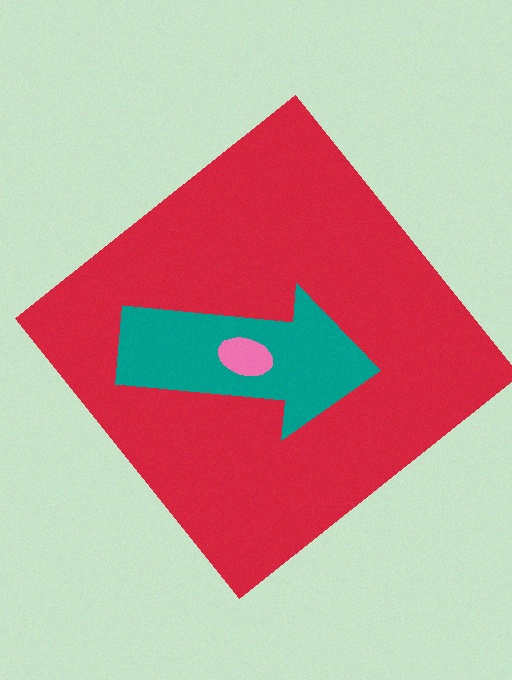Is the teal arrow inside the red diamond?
Yes.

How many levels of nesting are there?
3.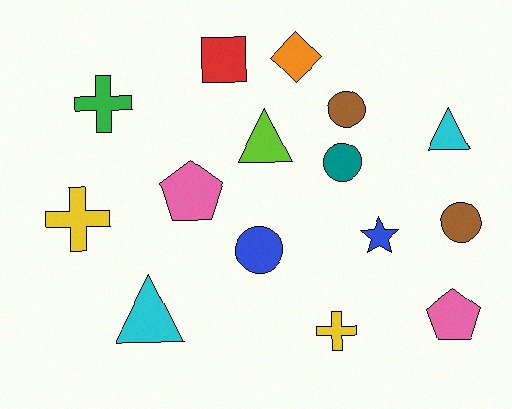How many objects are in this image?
There are 15 objects.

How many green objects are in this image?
There is 1 green object.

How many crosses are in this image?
There are 3 crosses.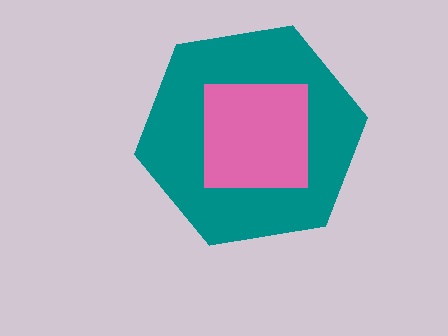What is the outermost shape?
The teal hexagon.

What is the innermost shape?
The pink square.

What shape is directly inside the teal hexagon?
The pink square.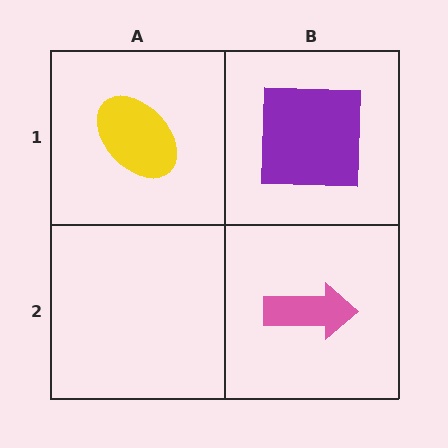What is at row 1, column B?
A purple square.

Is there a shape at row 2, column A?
No, that cell is empty.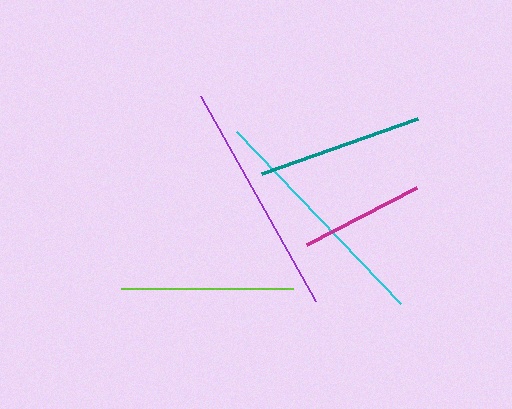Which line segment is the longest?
The cyan line is the longest at approximately 238 pixels.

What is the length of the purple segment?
The purple segment is approximately 234 pixels long.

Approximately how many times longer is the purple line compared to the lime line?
The purple line is approximately 1.4 times the length of the lime line.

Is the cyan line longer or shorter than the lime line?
The cyan line is longer than the lime line.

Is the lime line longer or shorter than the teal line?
The lime line is longer than the teal line.